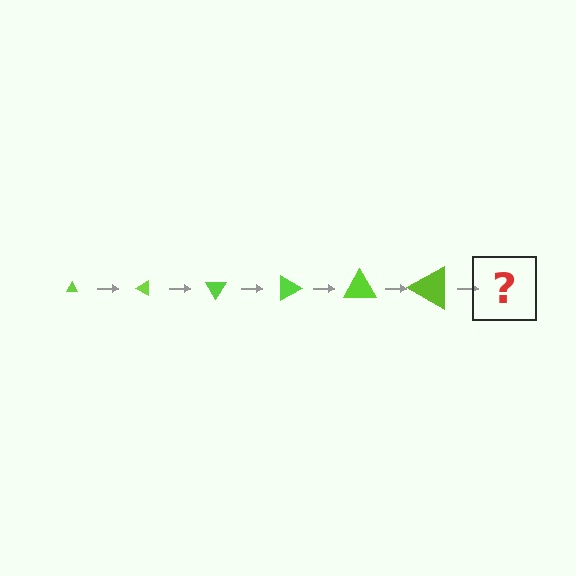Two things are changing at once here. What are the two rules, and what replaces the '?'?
The two rules are that the triangle grows larger each step and it rotates 30 degrees each step. The '?' should be a triangle, larger than the previous one and rotated 180 degrees from the start.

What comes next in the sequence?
The next element should be a triangle, larger than the previous one and rotated 180 degrees from the start.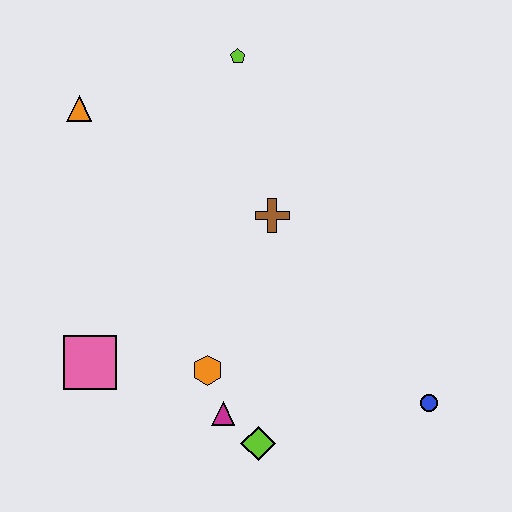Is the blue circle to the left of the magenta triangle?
No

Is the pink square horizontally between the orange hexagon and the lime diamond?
No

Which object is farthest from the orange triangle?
The blue circle is farthest from the orange triangle.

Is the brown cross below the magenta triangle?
No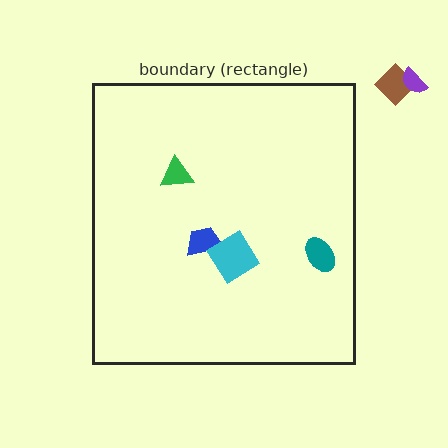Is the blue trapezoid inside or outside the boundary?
Inside.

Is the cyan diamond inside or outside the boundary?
Inside.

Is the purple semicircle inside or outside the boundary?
Outside.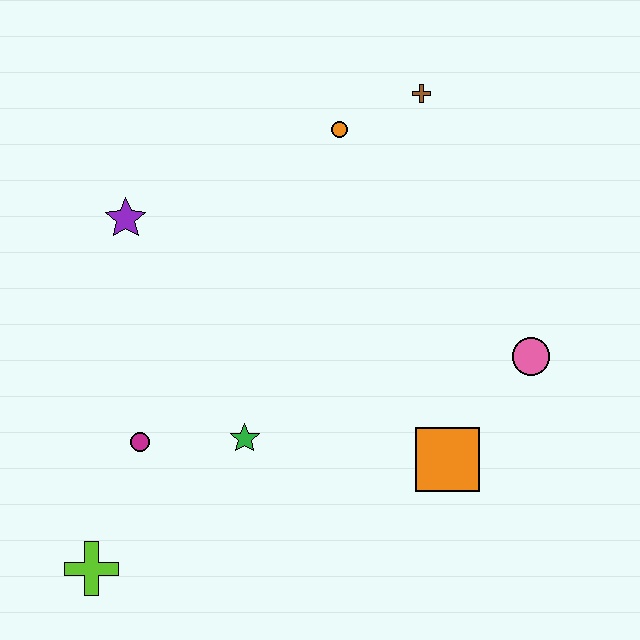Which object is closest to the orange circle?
The brown cross is closest to the orange circle.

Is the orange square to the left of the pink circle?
Yes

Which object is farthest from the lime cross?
The brown cross is farthest from the lime cross.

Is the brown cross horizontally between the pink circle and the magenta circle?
Yes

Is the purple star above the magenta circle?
Yes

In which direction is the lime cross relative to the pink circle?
The lime cross is to the left of the pink circle.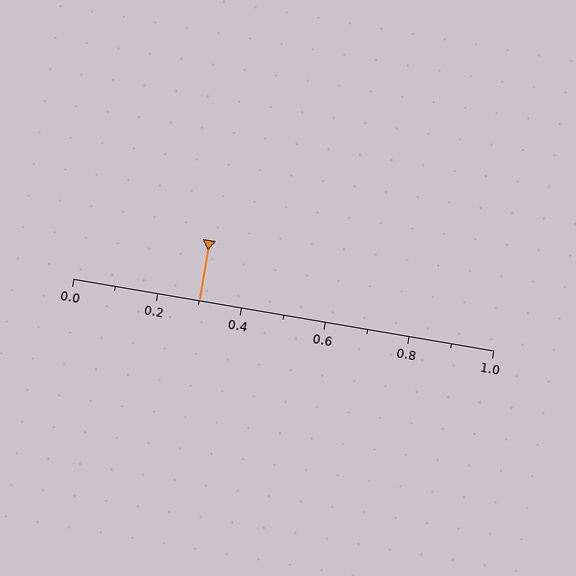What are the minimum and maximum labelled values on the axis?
The axis runs from 0.0 to 1.0.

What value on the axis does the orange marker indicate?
The marker indicates approximately 0.3.